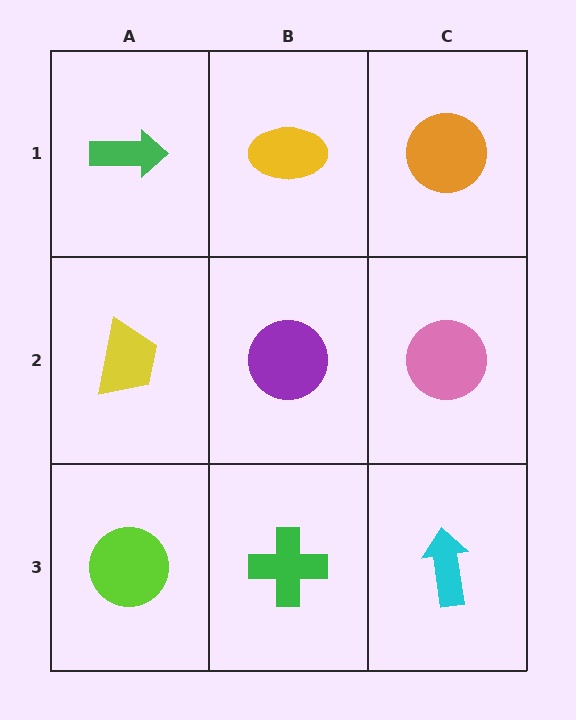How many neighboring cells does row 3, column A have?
2.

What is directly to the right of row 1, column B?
An orange circle.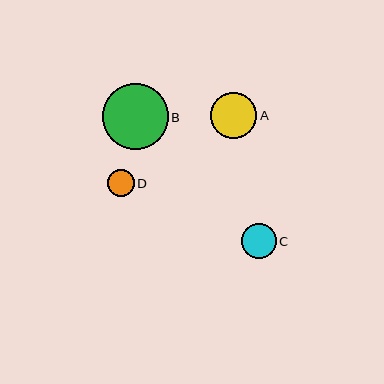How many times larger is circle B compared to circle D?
Circle B is approximately 2.4 times the size of circle D.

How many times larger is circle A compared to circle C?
Circle A is approximately 1.3 times the size of circle C.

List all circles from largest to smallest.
From largest to smallest: B, A, C, D.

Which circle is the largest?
Circle B is the largest with a size of approximately 66 pixels.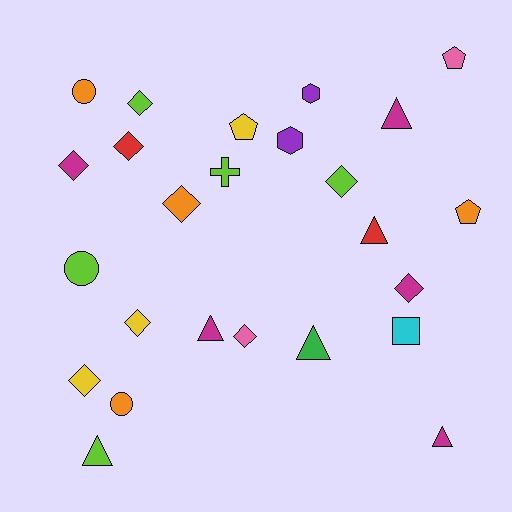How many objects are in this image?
There are 25 objects.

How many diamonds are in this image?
There are 9 diamonds.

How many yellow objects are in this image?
There are 3 yellow objects.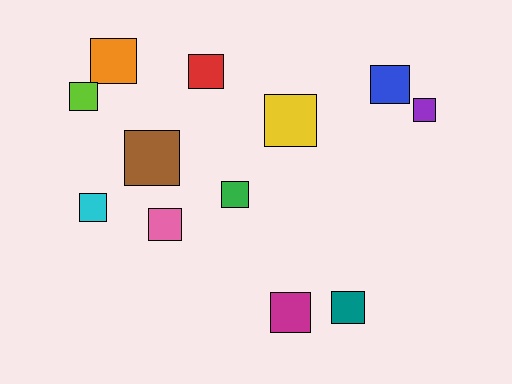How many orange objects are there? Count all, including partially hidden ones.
There is 1 orange object.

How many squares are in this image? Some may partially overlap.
There are 12 squares.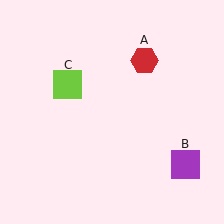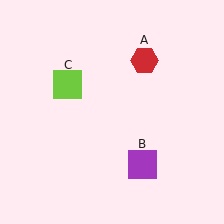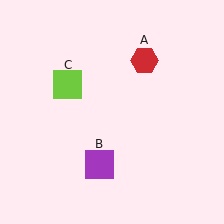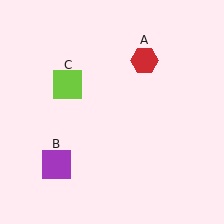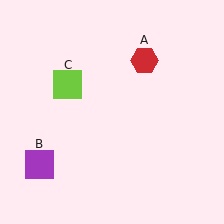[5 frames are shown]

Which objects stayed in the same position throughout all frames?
Red hexagon (object A) and lime square (object C) remained stationary.